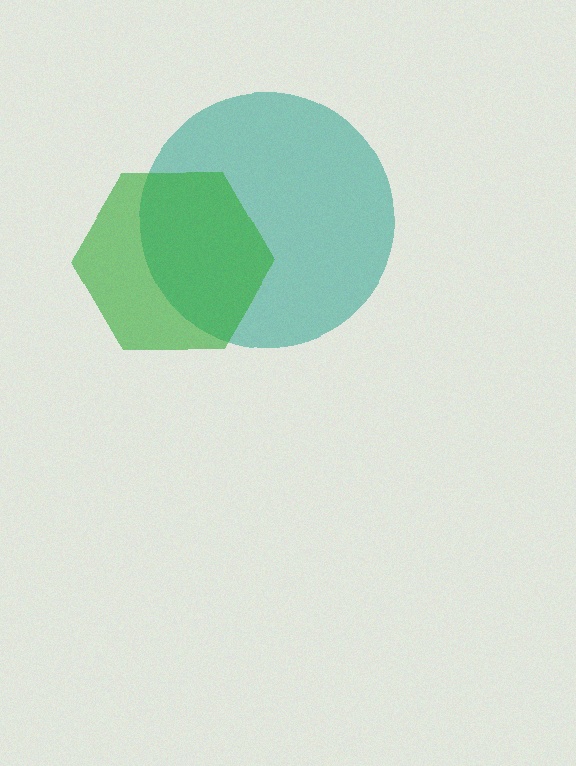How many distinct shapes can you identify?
There are 2 distinct shapes: a teal circle, a green hexagon.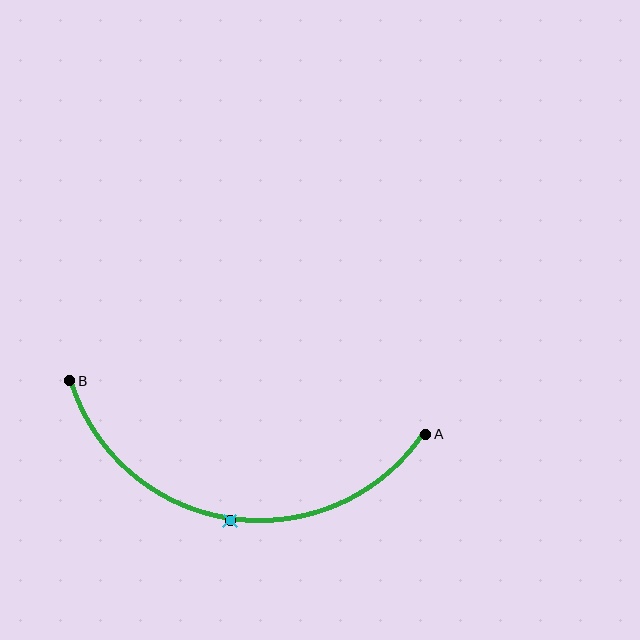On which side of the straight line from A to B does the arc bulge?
The arc bulges below the straight line connecting A and B.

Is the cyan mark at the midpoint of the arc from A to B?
Yes. The cyan mark lies on the arc at equal arc-length from both A and B — it is the arc midpoint.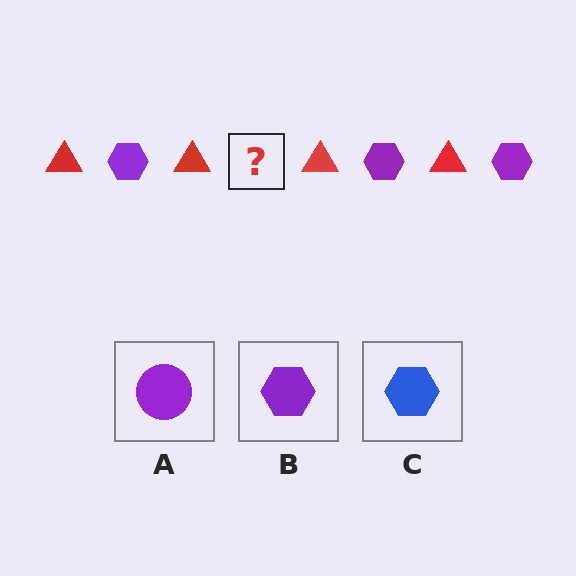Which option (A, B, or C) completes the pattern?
B.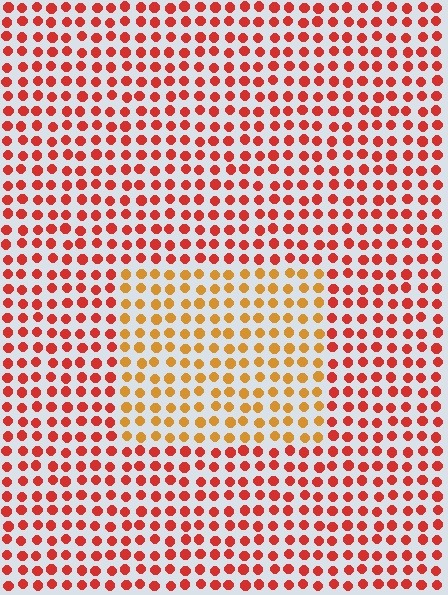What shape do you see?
I see a rectangle.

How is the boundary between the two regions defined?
The boundary is defined purely by a slight shift in hue (about 35 degrees). Spacing, size, and orientation are identical on both sides.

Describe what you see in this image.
The image is filled with small red elements in a uniform arrangement. A rectangle-shaped region is visible where the elements are tinted to a slightly different hue, forming a subtle color boundary.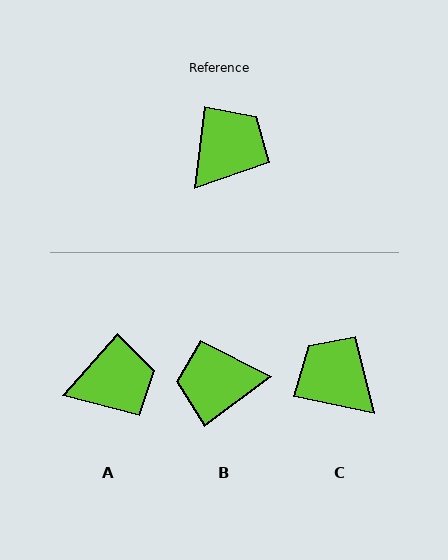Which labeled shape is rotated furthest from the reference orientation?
B, about 133 degrees away.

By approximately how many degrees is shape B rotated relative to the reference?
Approximately 133 degrees counter-clockwise.